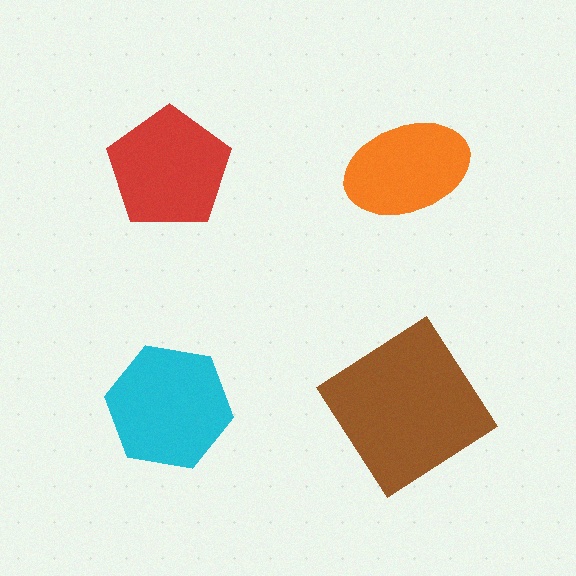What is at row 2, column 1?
A cyan hexagon.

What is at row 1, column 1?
A red pentagon.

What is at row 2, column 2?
A brown diamond.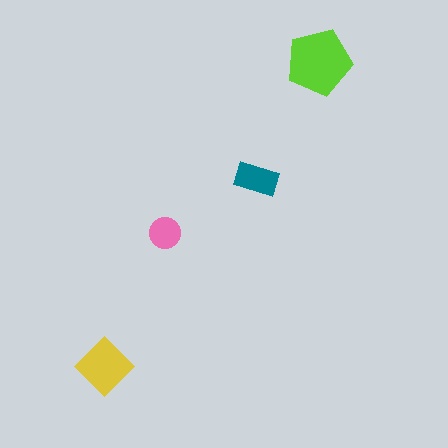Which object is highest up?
The lime pentagon is topmost.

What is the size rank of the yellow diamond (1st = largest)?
2nd.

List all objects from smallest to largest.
The pink circle, the teal rectangle, the yellow diamond, the lime pentagon.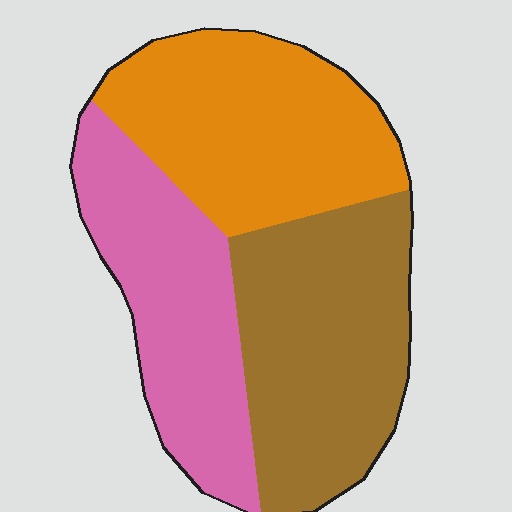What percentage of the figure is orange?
Orange covers about 35% of the figure.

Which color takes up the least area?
Pink, at roughly 30%.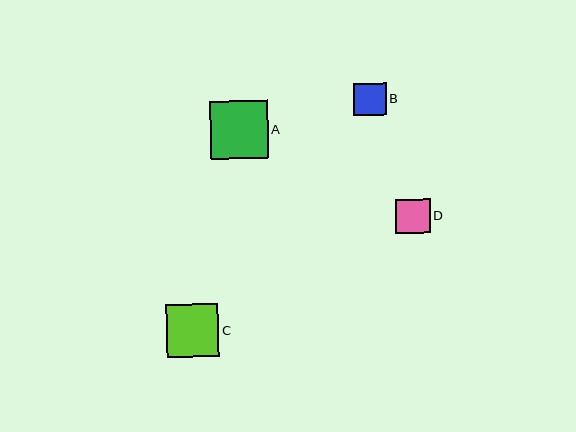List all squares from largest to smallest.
From largest to smallest: A, C, D, B.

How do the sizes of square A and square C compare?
Square A and square C are approximately the same size.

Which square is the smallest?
Square B is the smallest with a size of approximately 33 pixels.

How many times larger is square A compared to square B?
Square A is approximately 1.8 times the size of square B.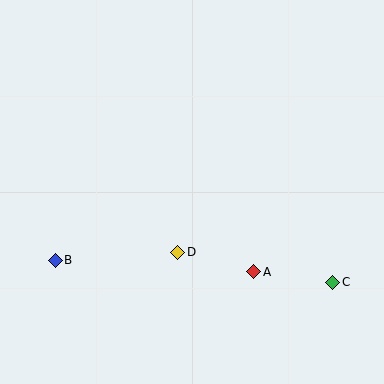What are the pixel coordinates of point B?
Point B is at (55, 260).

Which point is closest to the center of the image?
Point D at (178, 252) is closest to the center.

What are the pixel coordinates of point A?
Point A is at (254, 272).